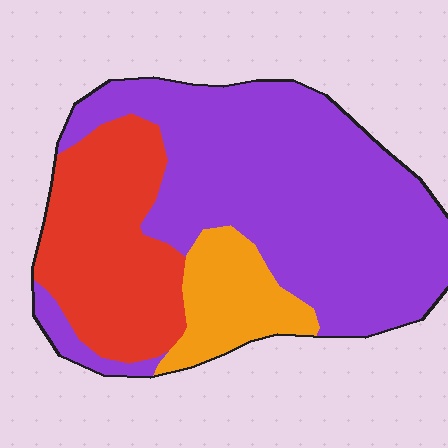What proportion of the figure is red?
Red takes up between a sixth and a third of the figure.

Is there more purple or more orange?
Purple.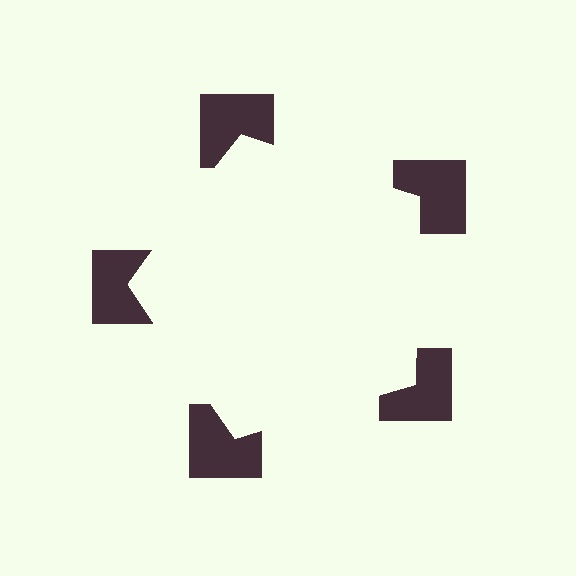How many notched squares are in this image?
There are 5 — one at each vertex of the illusory pentagon.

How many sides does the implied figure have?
5 sides.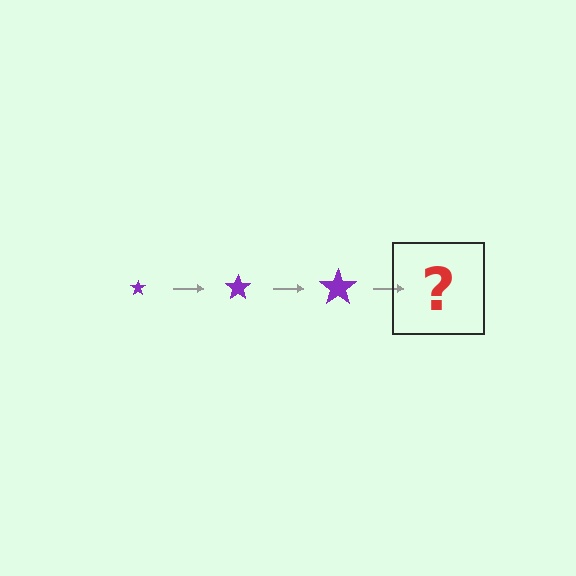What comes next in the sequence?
The next element should be a purple star, larger than the previous one.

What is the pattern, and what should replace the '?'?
The pattern is that the star gets progressively larger each step. The '?' should be a purple star, larger than the previous one.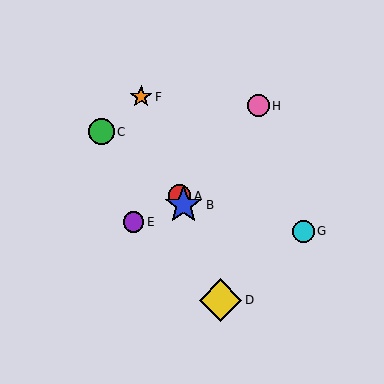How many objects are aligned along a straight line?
4 objects (A, B, D, F) are aligned along a straight line.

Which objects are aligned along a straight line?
Objects A, B, D, F are aligned along a straight line.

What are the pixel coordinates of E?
Object E is at (133, 222).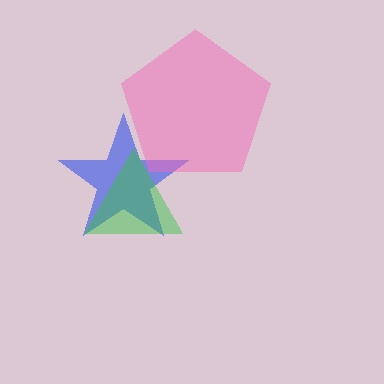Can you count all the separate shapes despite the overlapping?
Yes, there are 3 separate shapes.